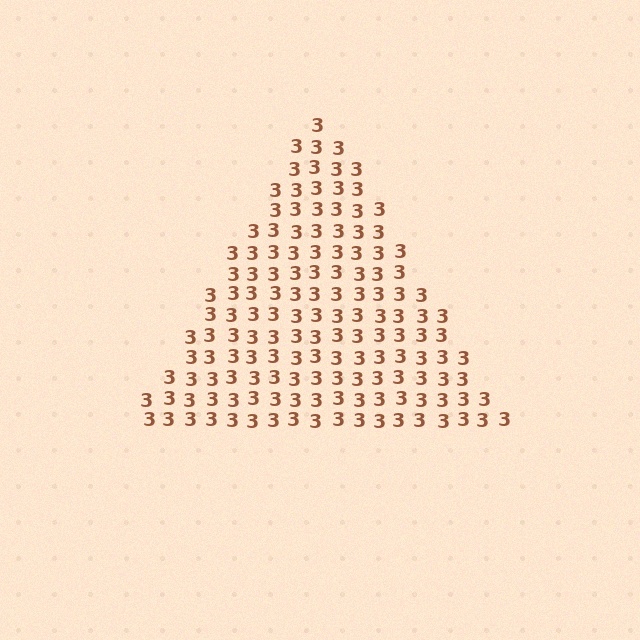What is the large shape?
The large shape is a triangle.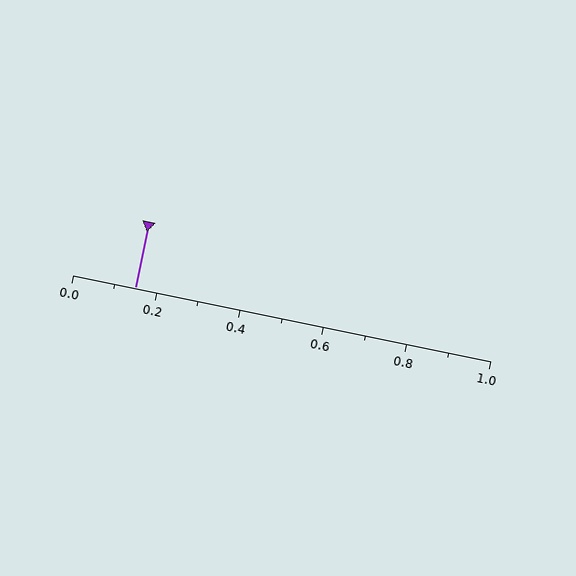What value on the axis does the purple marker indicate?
The marker indicates approximately 0.15.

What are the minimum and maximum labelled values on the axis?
The axis runs from 0.0 to 1.0.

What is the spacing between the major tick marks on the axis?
The major ticks are spaced 0.2 apart.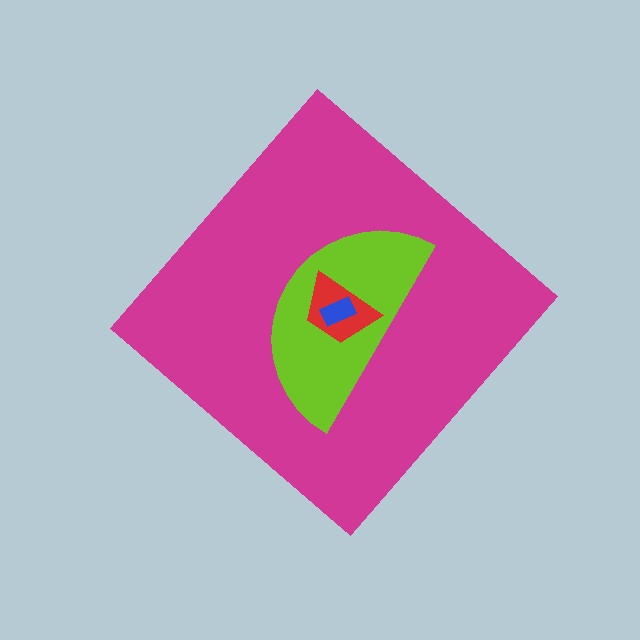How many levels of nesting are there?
4.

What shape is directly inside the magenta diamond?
The lime semicircle.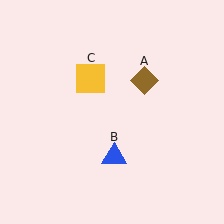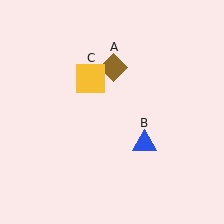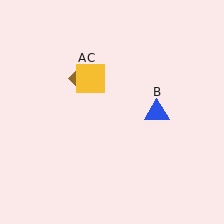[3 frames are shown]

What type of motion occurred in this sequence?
The brown diamond (object A), blue triangle (object B) rotated counterclockwise around the center of the scene.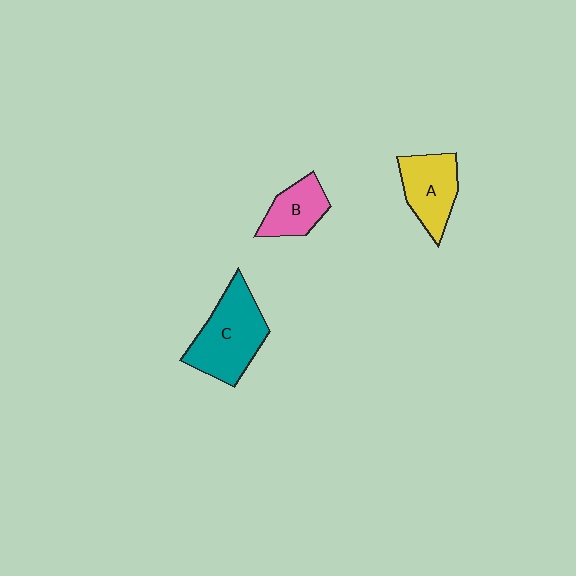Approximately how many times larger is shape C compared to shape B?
Approximately 1.8 times.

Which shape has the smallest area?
Shape B (pink).